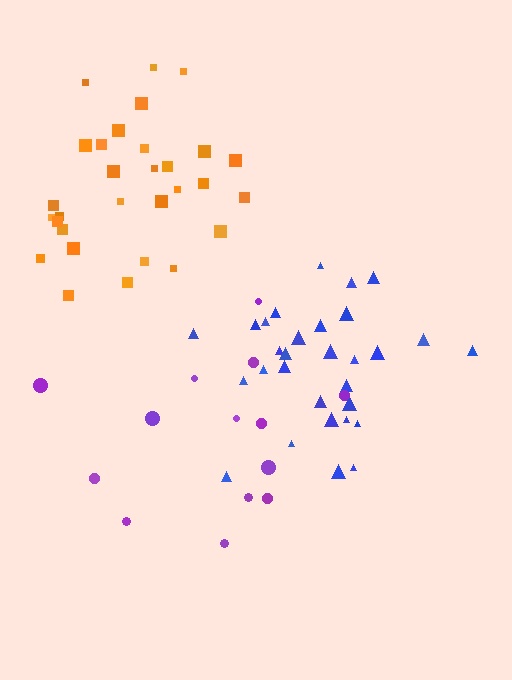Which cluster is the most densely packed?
Blue.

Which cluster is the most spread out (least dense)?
Purple.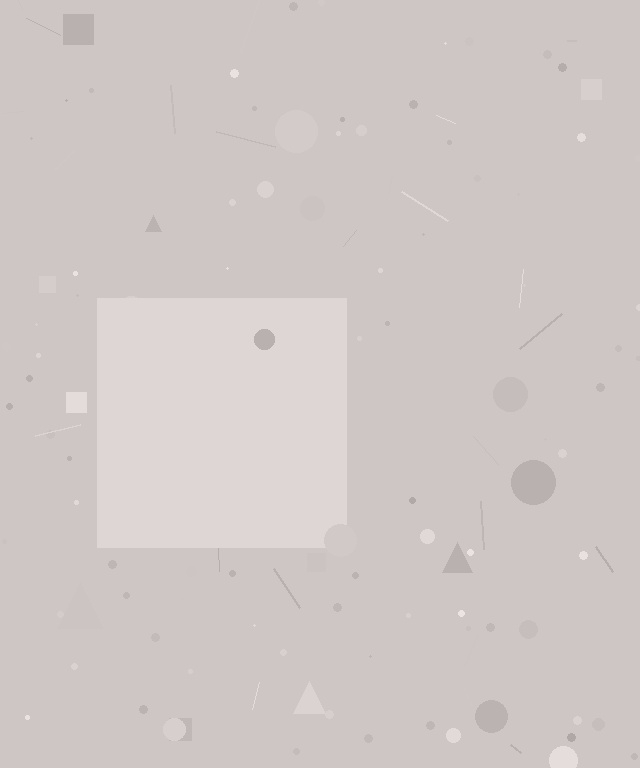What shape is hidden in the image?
A square is hidden in the image.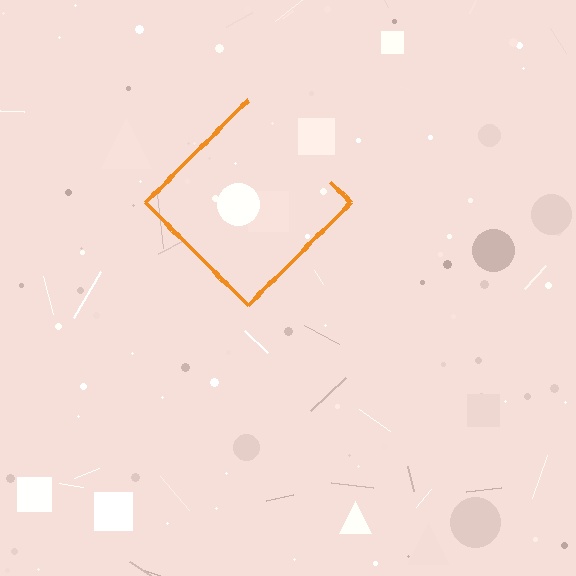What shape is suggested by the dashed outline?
The dashed outline suggests a diamond.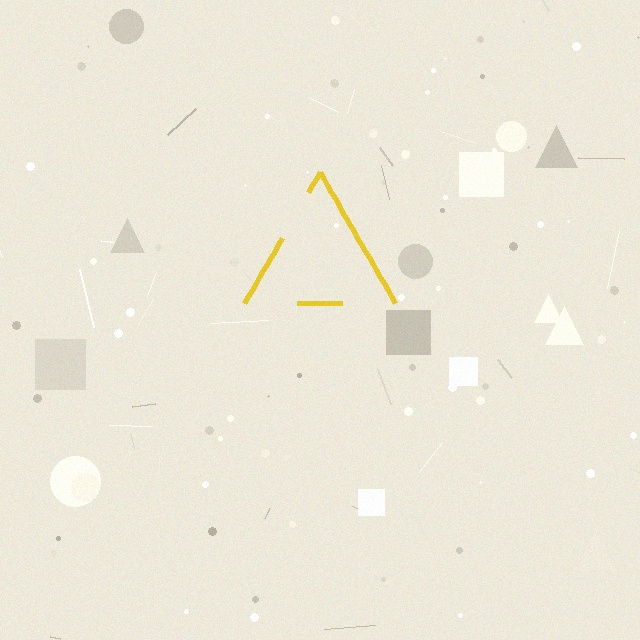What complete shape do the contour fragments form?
The contour fragments form a triangle.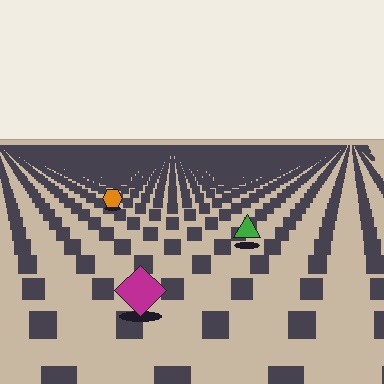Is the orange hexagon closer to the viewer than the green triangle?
No. The green triangle is closer — you can tell from the texture gradient: the ground texture is coarser near it.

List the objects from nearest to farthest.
From nearest to farthest: the magenta diamond, the green triangle, the orange hexagon.